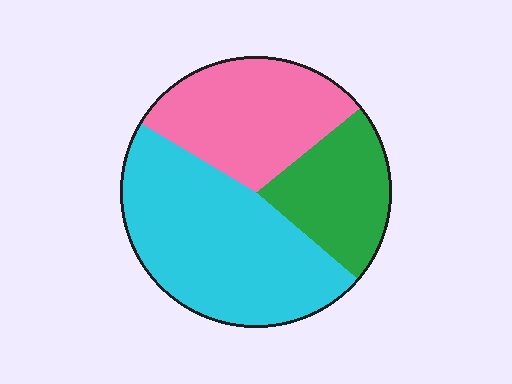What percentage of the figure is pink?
Pink covers roughly 30% of the figure.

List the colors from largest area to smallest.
From largest to smallest: cyan, pink, green.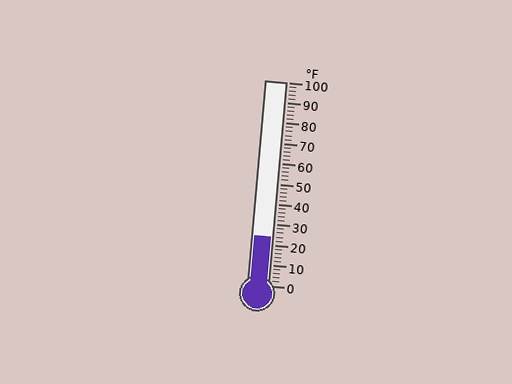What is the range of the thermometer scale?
The thermometer scale ranges from 0°F to 100°F.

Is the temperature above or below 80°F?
The temperature is below 80°F.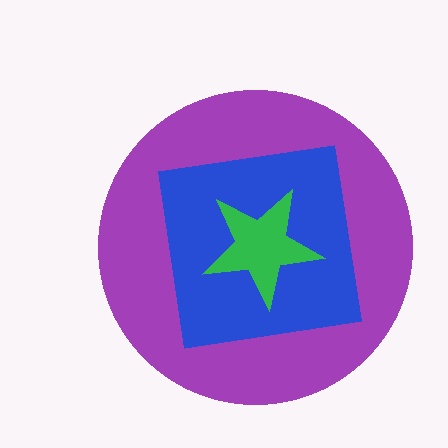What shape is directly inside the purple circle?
The blue square.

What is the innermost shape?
The green star.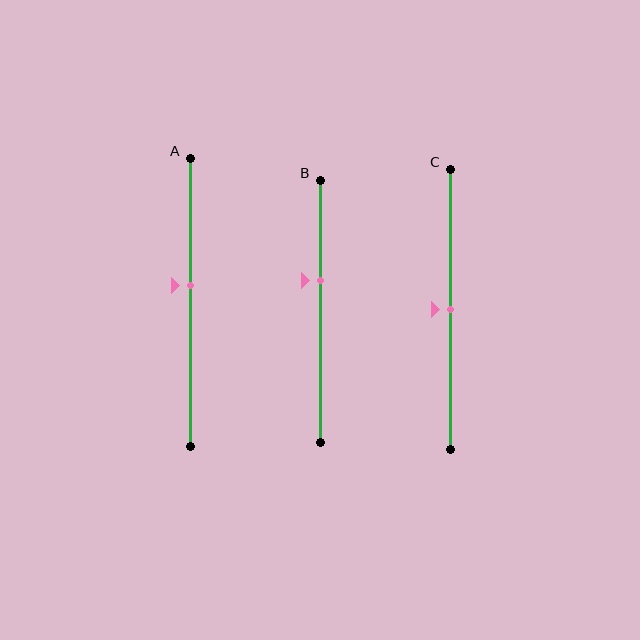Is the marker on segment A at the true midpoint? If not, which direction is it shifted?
No, the marker on segment A is shifted upward by about 6% of the segment length.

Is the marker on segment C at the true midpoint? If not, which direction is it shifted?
Yes, the marker on segment C is at the true midpoint.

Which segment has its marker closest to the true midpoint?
Segment C has its marker closest to the true midpoint.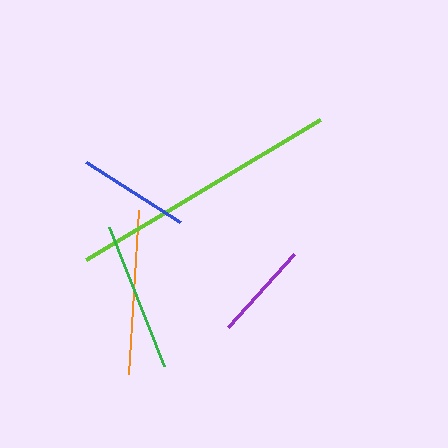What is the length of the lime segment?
The lime segment is approximately 272 pixels long.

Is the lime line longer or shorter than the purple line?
The lime line is longer than the purple line.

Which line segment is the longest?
The lime line is the longest at approximately 272 pixels.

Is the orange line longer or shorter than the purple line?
The orange line is longer than the purple line.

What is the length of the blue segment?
The blue segment is approximately 111 pixels long.